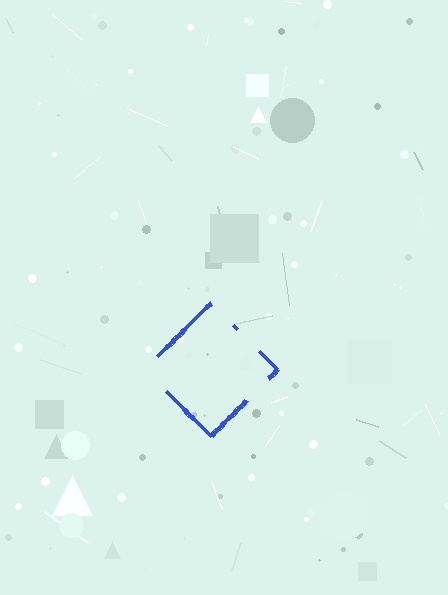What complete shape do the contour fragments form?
The contour fragments form a diamond.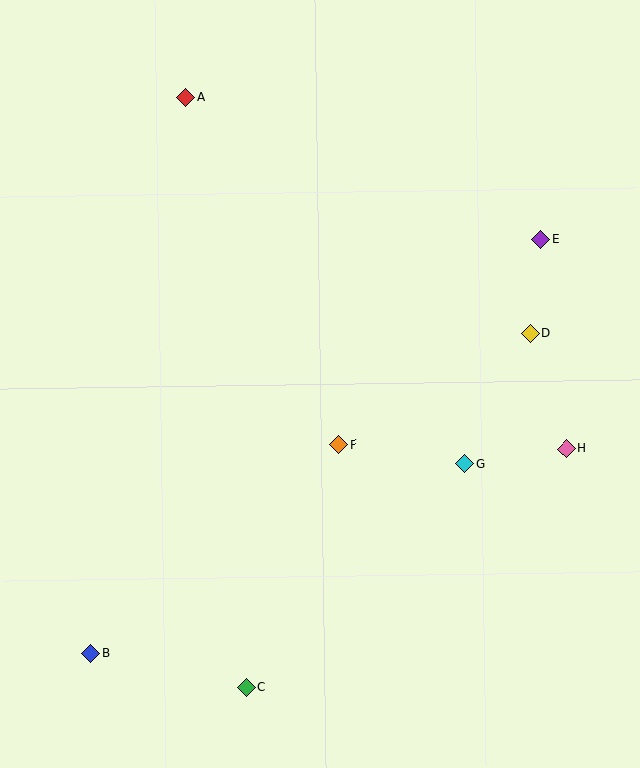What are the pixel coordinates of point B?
Point B is at (91, 653).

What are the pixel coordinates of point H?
Point H is at (566, 449).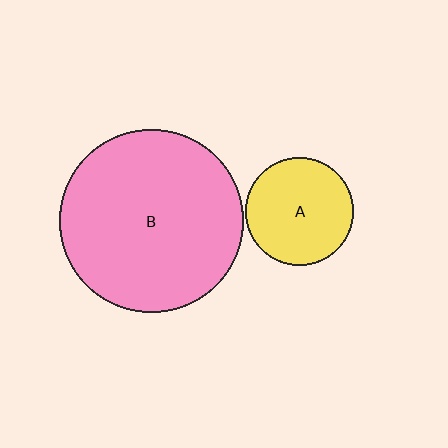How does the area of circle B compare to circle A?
Approximately 2.9 times.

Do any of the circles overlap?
No, none of the circles overlap.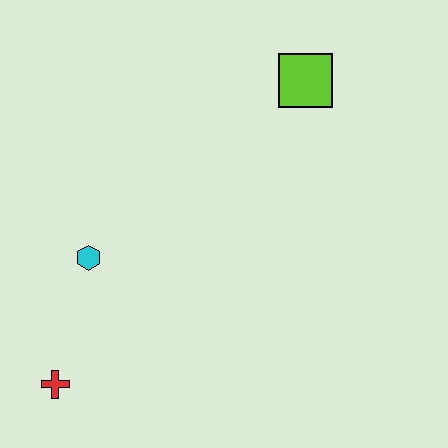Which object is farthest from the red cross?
The lime square is farthest from the red cross.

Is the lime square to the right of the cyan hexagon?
Yes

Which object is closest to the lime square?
The cyan hexagon is closest to the lime square.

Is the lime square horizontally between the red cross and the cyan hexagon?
No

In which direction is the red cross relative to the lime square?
The red cross is below the lime square.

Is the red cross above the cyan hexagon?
No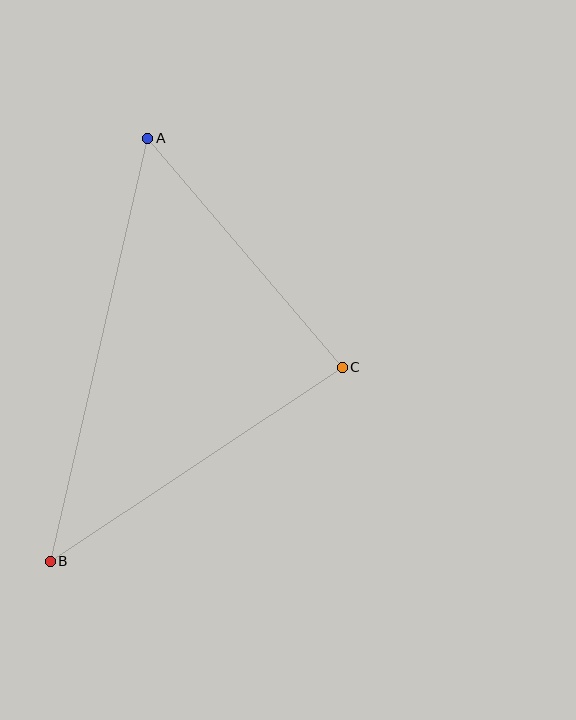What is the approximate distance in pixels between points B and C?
The distance between B and C is approximately 350 pixels.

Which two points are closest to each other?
Points A and C are closest to each other.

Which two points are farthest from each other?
Points A and B are farthest from each other.